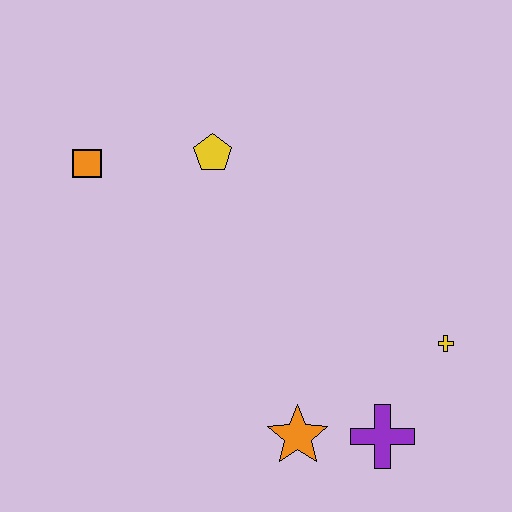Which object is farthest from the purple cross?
The orange square is farthest from the purple cross.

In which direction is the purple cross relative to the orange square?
The purple cross is to the right of the orange square.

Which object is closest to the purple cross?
The orange star is closest to the purple cross.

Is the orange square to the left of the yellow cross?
Yes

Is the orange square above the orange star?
Yes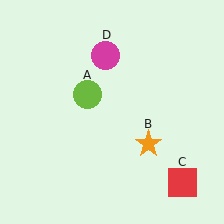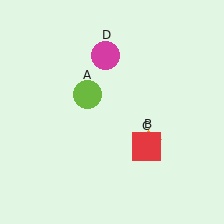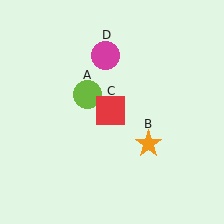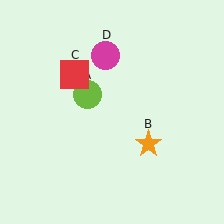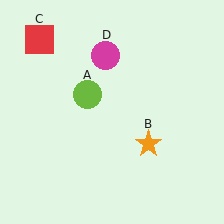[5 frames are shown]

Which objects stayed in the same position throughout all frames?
Lime circle (object A) and orange star (object B) and magenta circle (object D) remained stationary.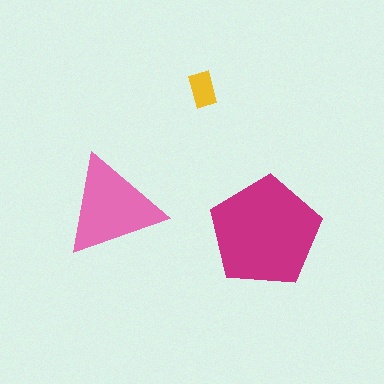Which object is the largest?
The magenta pentagon.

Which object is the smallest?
The yellow rectangle.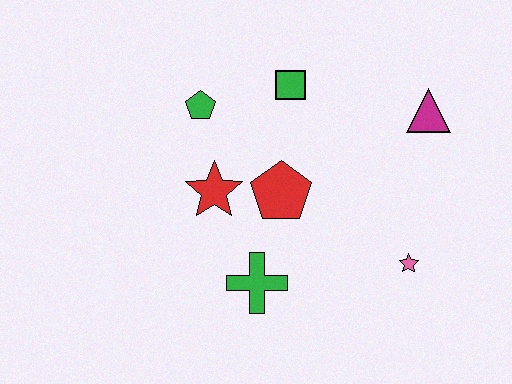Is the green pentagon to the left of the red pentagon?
Yes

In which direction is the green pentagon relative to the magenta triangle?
The green pentagon is to the left of the magenta triangle.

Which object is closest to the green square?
The green pentagon is closest to the green square.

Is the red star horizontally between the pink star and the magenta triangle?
No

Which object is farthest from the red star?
The magenta triangle is farthest from the red star.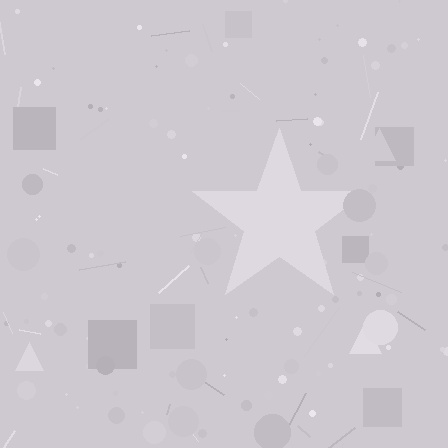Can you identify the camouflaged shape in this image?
The camouflaged shape is a star.